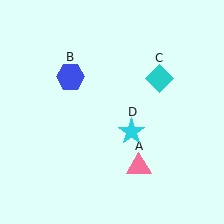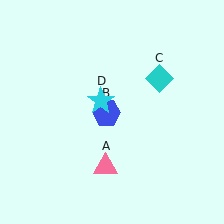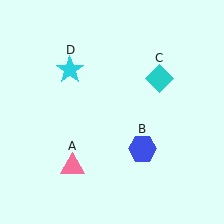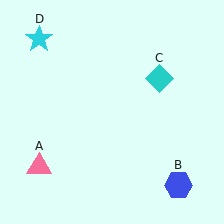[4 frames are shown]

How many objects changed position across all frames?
3 objects changed position: pink triangle (object A), blue hexagon (object B), cyan star (object D).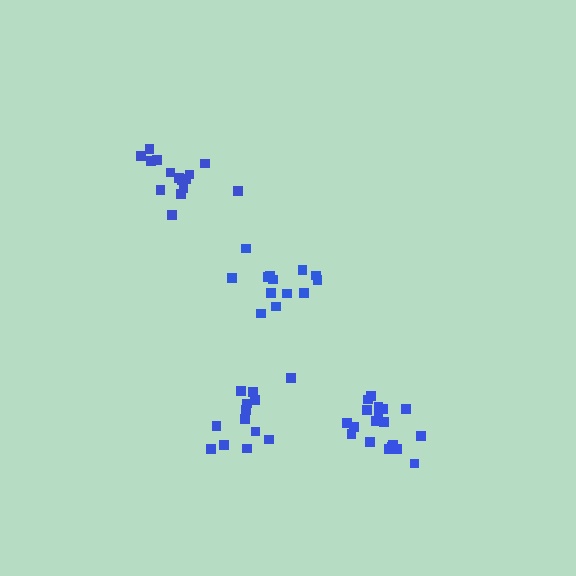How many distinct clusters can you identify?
There are 4 distinct clusters.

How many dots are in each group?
Group 1: 15 dots, Group 2: 13 dots, Group 3: 19 dots, Group 4: 13 dots (60 total).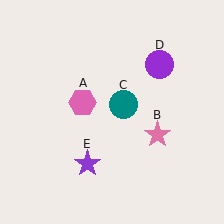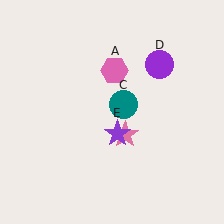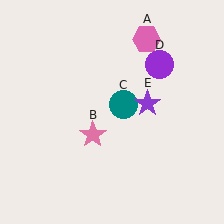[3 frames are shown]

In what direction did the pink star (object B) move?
The pink star (object B) moved left.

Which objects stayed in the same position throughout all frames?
Teal circle (object C) and purple circle (object D) remained stationary.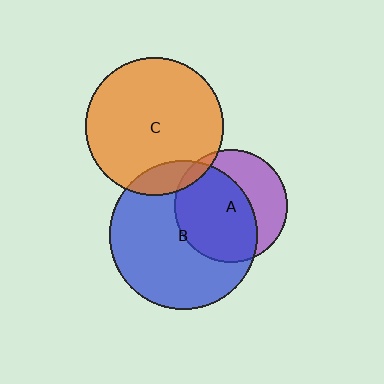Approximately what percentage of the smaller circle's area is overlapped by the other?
Approximately 10%.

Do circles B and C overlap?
Yes.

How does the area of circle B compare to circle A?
Approximately 1.7 times.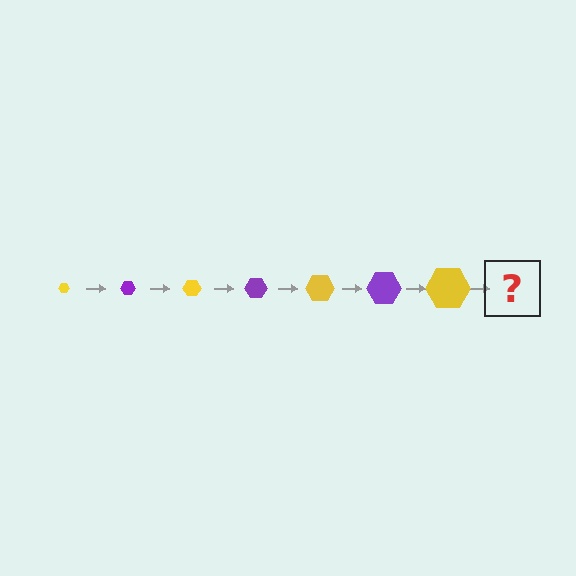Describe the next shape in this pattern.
It should be a purple hexagon, larger than the previous one.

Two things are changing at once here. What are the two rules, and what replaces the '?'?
The two rules are that the hexagon grows larger each step and the color cycles through yellow and purple. The '?' should be a purple hexagon, larger than the previous one.